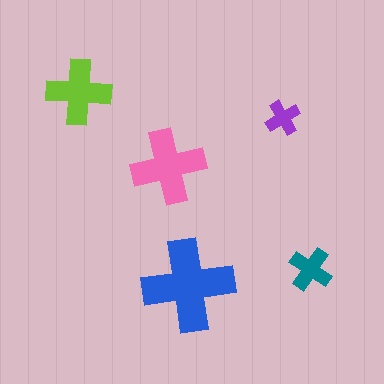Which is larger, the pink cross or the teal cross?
The pink one.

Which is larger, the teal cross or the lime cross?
The lime one.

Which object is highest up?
The lime cross is topmost.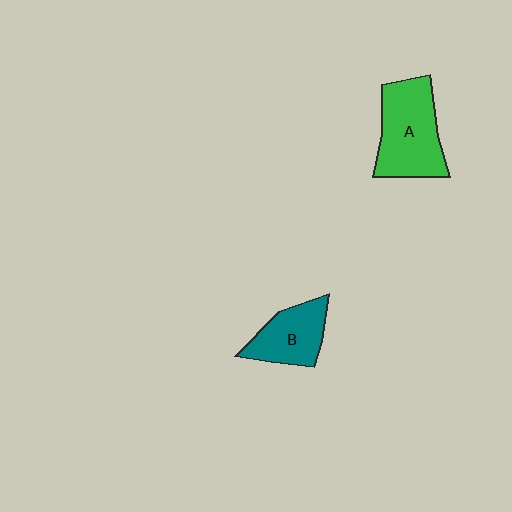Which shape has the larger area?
Shape A (green).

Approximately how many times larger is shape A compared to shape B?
Approximately 1.5 times.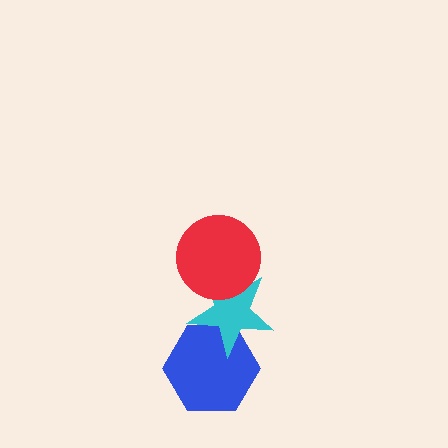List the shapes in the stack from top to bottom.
From top to bottom: the red circle, the cyan star, the blue hexagon.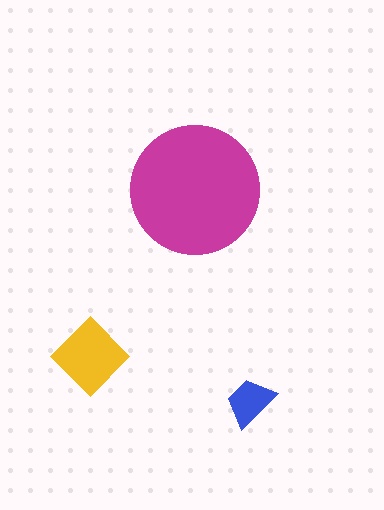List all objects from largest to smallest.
The magenta circle, the yellow diamond, the blue trapezoid.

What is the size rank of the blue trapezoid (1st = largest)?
3rd.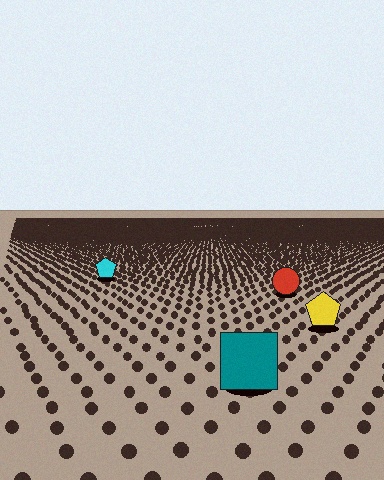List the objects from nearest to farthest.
From nearest to farthest: the teal square, the yellow pentagon, the red circle, the cyan pentagon.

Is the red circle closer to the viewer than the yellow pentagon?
No. The yellow pentagon is closer — you can tell from the texture gradient: the ground texture is coarser near it.